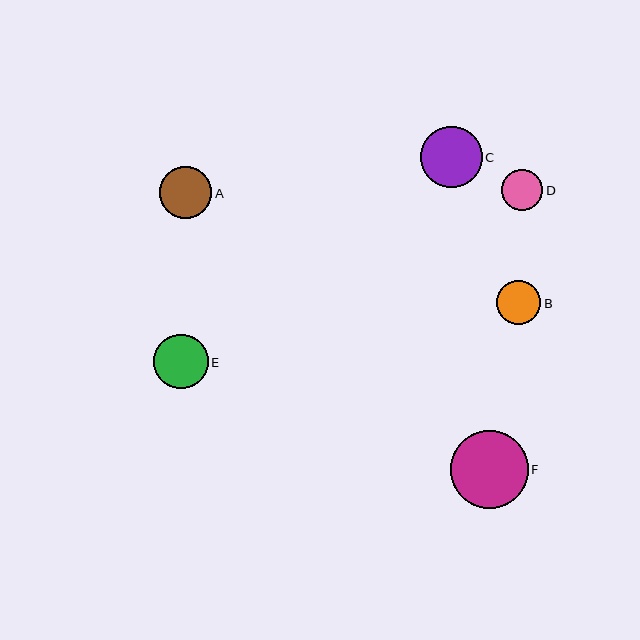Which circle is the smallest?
Circle D is the smallest with a size of approximately 42 pixels.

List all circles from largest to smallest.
From largest to smallest: F, C, E, A, B, D.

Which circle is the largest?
Circle F is the largest with a size of approximately 78 pixels.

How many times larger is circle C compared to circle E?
Circle C is approximately 1.1 times the size of circle E.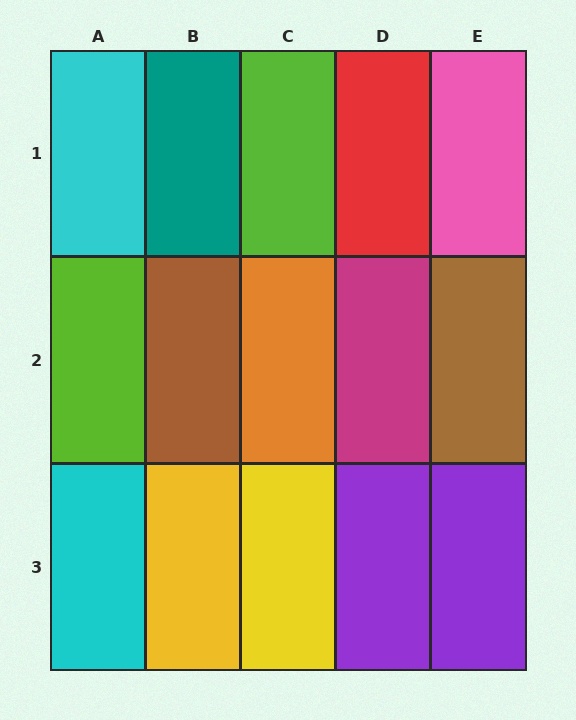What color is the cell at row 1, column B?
Teal.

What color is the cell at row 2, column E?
Brown.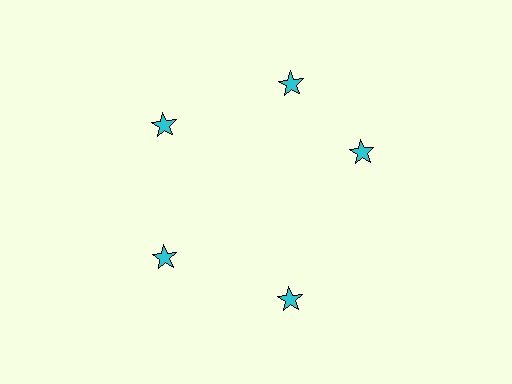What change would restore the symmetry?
The symmetry would be restored by rotating it back into even spacing with its neighbors so that all 5 stars sit at equal angles and equal distance from the center.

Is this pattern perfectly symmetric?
No. The 5 cyan stars are arranged in a ring, but one element near the 3 o'clock position is rotated out of alignment along the ring, breaking the 5-fold rotational symmetry.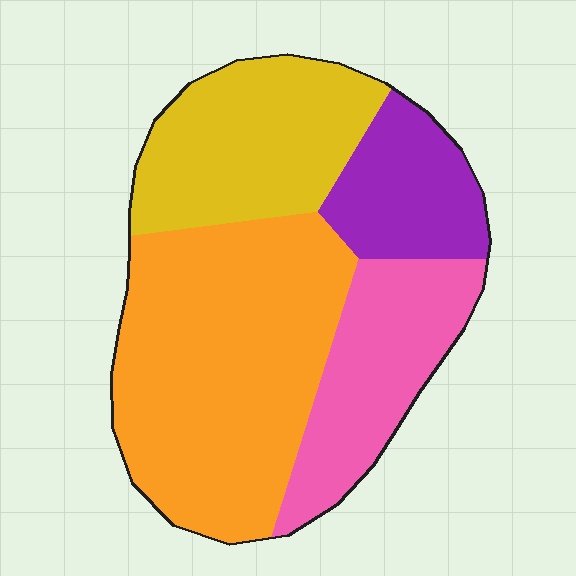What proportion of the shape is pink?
Pink takes up less than a quarter of the shape.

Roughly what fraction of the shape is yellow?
Yellow takes up about one quarter (1/4) of the shape.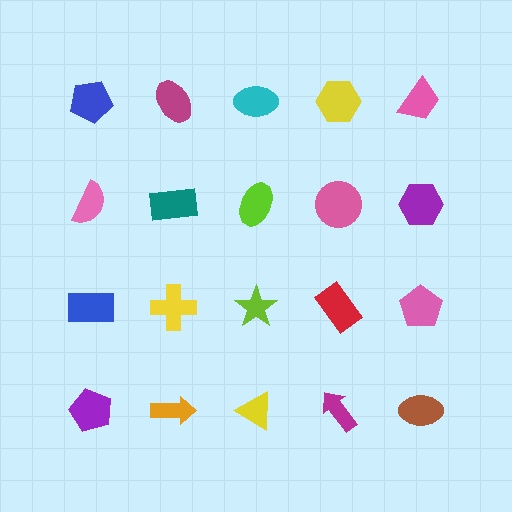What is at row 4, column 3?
A yellow triangle.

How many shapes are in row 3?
5 shapes.